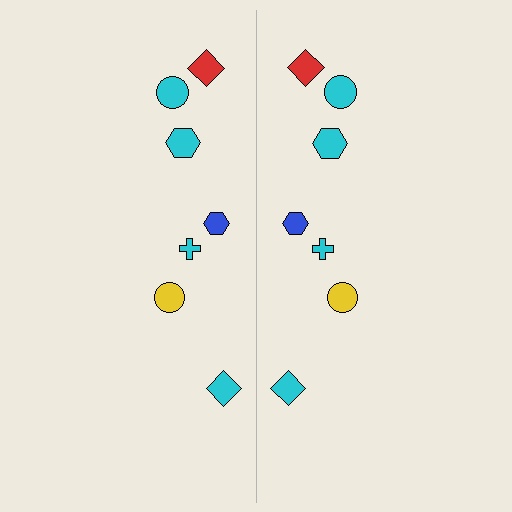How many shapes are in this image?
There are 14 shapes in this image.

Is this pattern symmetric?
Yes, this pattern has bilateral (reflection) symmetry.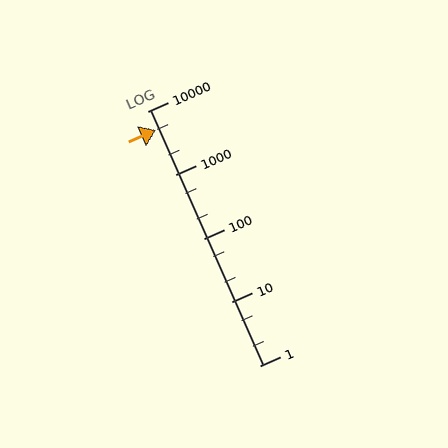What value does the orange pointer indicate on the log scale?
The pointer indicates approximately 5000.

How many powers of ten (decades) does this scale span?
The scale spans 4 decades, from 1 to 10000.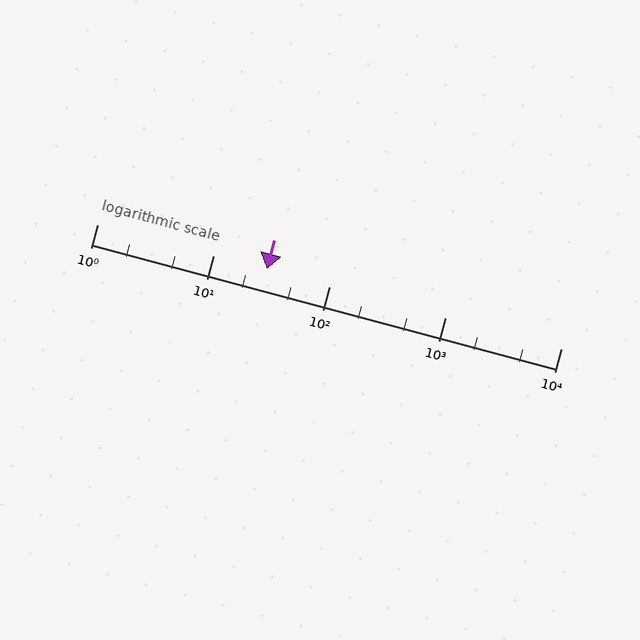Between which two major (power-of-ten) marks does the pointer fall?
The pointer is between 10 and 100.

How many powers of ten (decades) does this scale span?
The scale spans 4 decades, from 1 to 10000.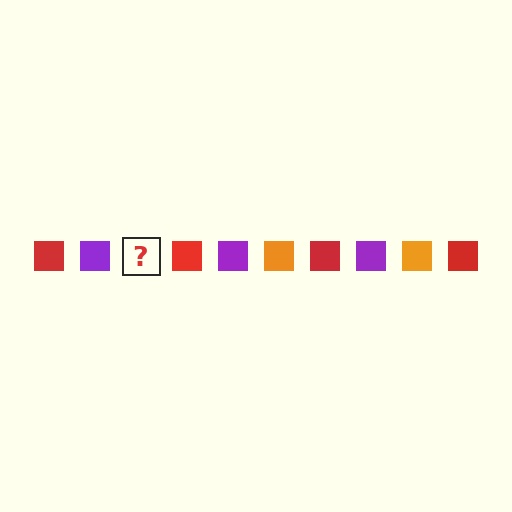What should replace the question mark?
The question mark should be replaced with an orange square.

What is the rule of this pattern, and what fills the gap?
The rule is that the pattern cycles through red, purple, orange squares. The gap should be filled with an orange square.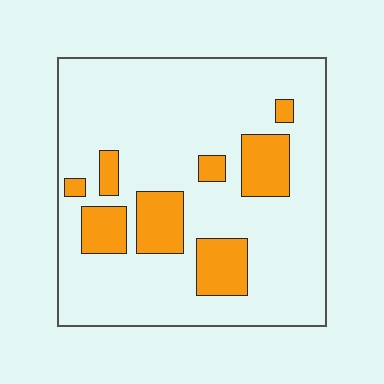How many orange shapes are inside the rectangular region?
8.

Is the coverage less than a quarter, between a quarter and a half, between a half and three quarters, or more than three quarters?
Less than a quarter.